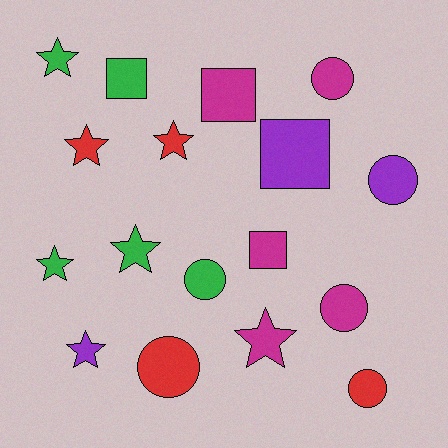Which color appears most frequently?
Magenta, with 5 objects.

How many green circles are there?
There is 1 green circle.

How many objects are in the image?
There are 17 objects.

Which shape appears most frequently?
Star, with 7 objects.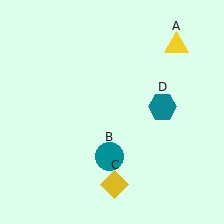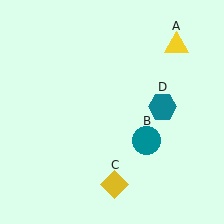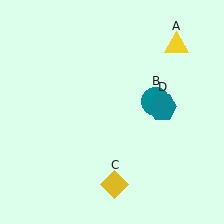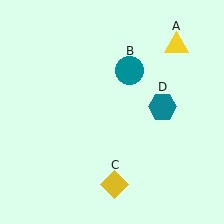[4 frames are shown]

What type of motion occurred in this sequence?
The teal circle (object B) rotated counterclockwise around the center of the scene.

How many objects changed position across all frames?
1 object changed position: teal circle (object B).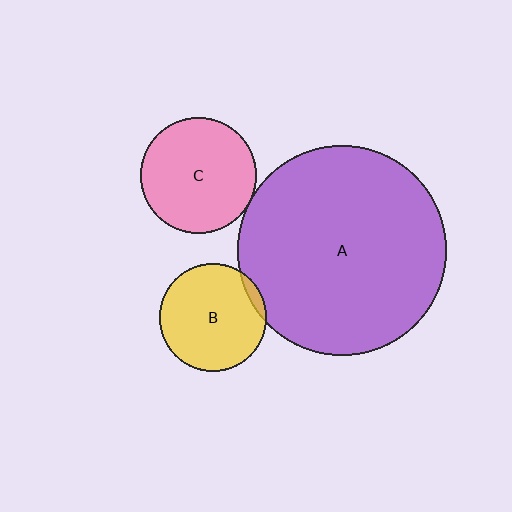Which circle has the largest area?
Circle A (purple).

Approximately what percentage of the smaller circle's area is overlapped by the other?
Approximately 5%.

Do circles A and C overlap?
Yes.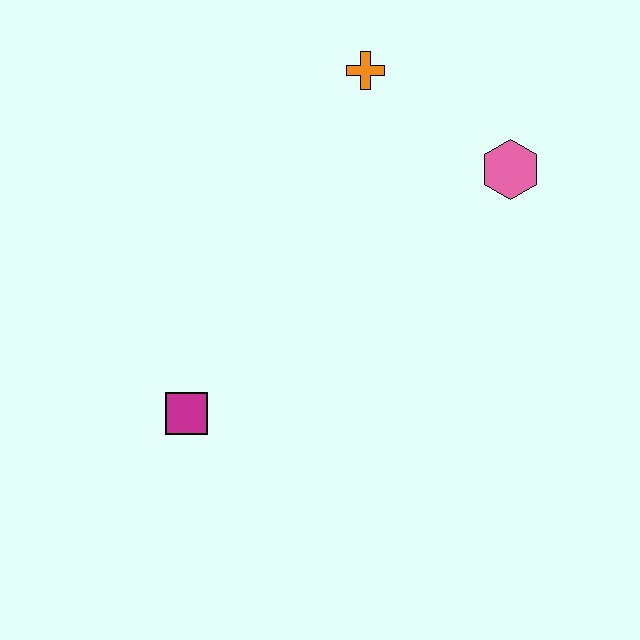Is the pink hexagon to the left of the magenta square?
No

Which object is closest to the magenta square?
The orange cross is closest to the magenta square.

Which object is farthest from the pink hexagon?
The magenta square is farthest from the pink hexagon.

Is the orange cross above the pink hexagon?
Yes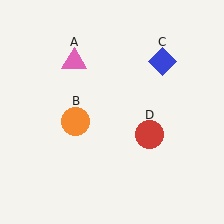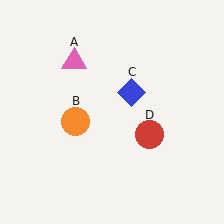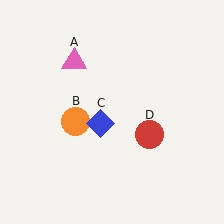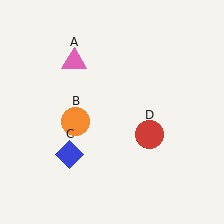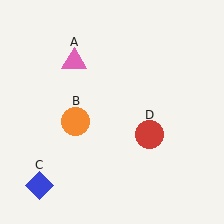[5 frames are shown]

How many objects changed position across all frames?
1 object changed position: blue diamond (object C).